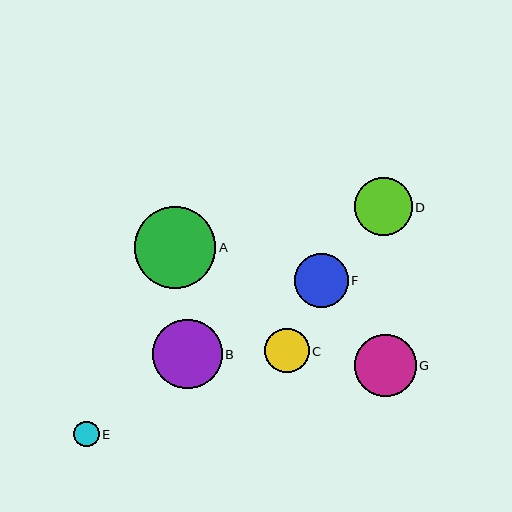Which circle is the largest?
Circle A is the largest with a size of approximately 81 pixels.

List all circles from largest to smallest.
From largest to smallest: A, B, G, D, F, C, E.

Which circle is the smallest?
Circle E is the smallest with a size of approximately 26 pixels.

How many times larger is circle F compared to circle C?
Circle F is approximately 1.2 times the size of circle C.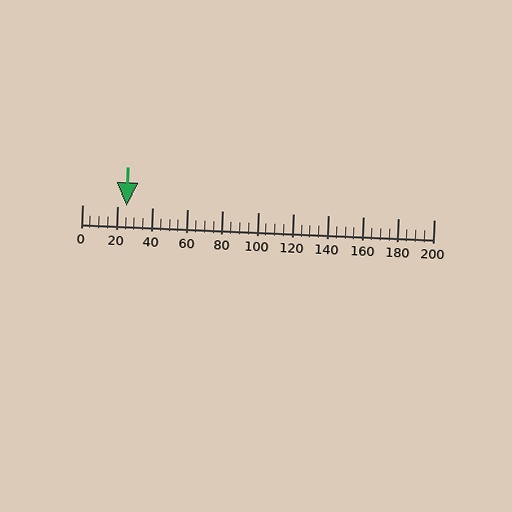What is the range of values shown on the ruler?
The ruler shows values from 0 to 200.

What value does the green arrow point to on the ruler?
The green arrow points to approximately 25.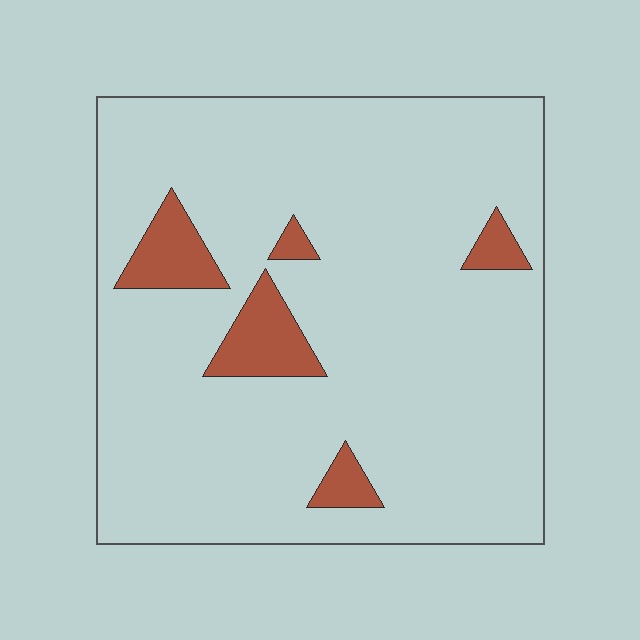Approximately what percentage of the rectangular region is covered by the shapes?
Approximately 10%.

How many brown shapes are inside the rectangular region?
5.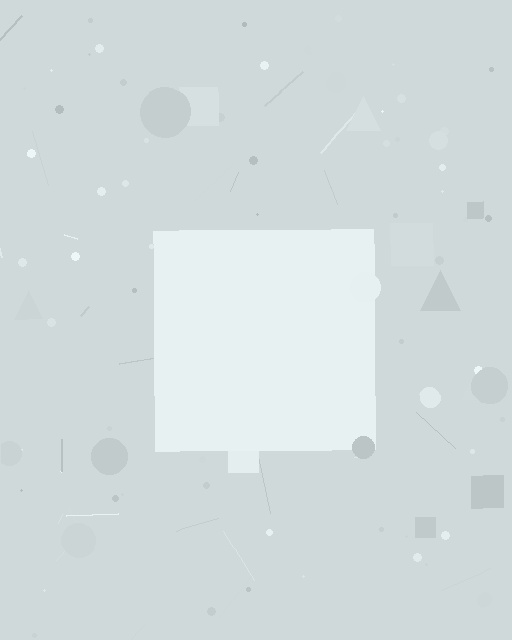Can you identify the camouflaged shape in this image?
The camouflaged shape is a square.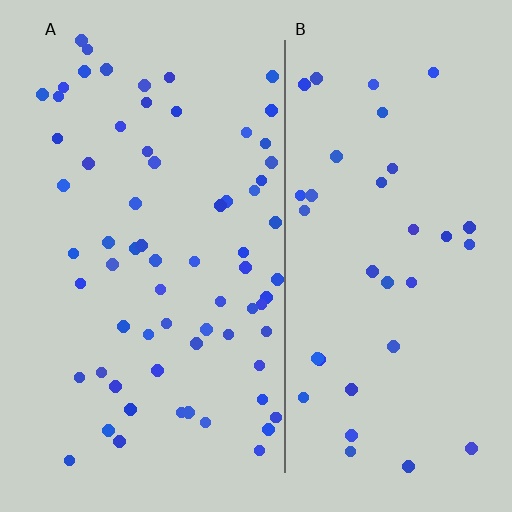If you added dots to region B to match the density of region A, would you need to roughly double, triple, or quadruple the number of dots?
Approximately double.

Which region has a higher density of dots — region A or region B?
A (the left).